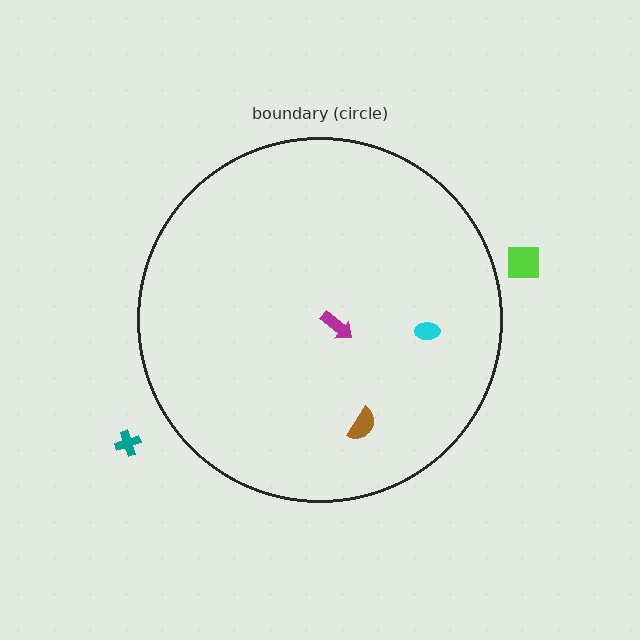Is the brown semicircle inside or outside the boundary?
Inside.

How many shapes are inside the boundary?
3 inside, 2 outside.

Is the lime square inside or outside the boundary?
Outside.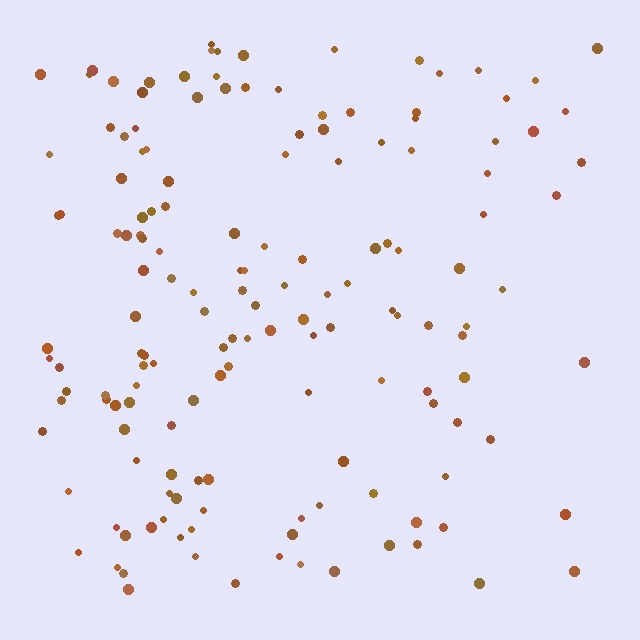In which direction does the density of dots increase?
From right to left, with the left side densest.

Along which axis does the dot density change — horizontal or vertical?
Horizontal.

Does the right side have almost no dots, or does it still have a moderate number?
Still a moderate number, just noticeably fewer than the left.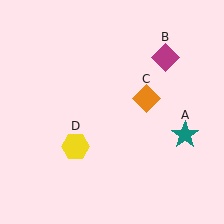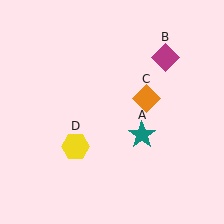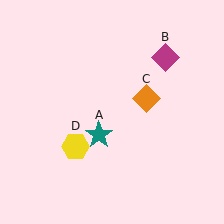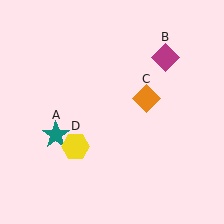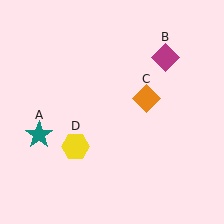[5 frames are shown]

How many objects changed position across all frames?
1 object changed position: teal star (object A).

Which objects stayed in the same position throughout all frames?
Magenta diamond (object B) and orange diamond (object C) and yellow hexagon (object D) remained stationary.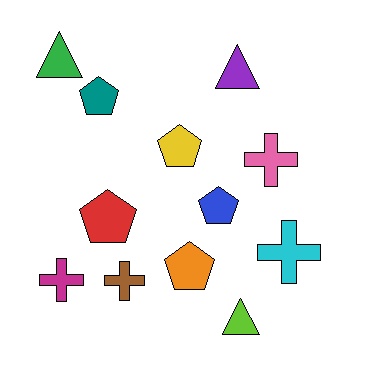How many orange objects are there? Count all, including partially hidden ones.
There is 1 orange object.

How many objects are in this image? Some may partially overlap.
There are 12 objects.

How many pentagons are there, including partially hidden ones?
There are 5 pentagons.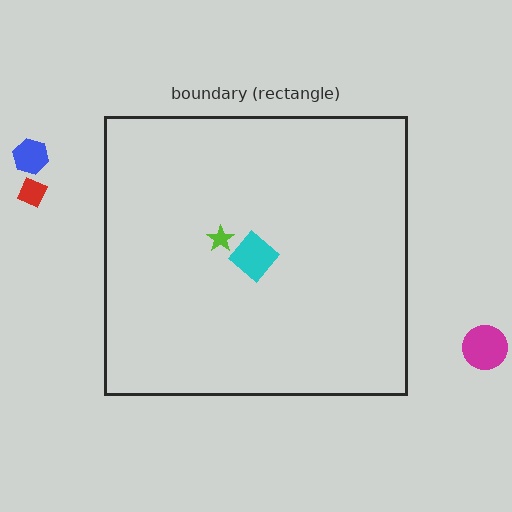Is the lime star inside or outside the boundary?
Inside.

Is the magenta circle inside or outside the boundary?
Outside.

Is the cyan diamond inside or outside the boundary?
Inside.